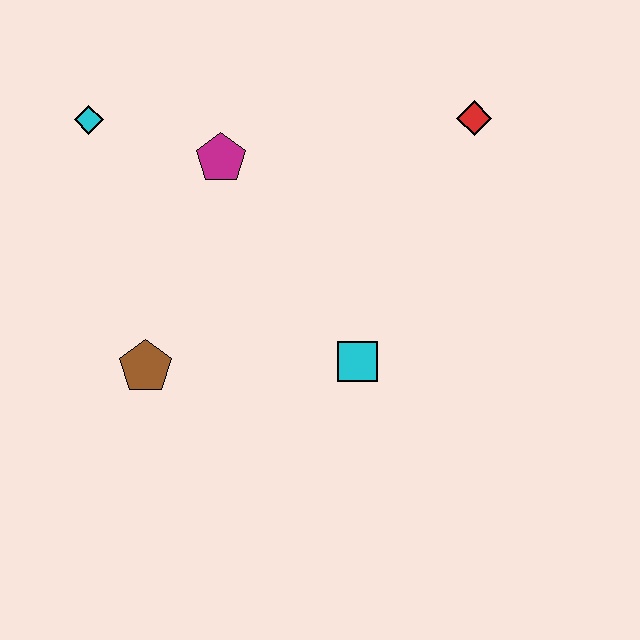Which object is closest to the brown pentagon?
The cyan square is closest to the brown pentagon.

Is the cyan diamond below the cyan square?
No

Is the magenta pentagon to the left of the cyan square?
Yes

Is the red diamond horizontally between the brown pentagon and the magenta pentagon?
No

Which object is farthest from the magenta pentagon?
The red diamond is farthest from the magenta pentagon.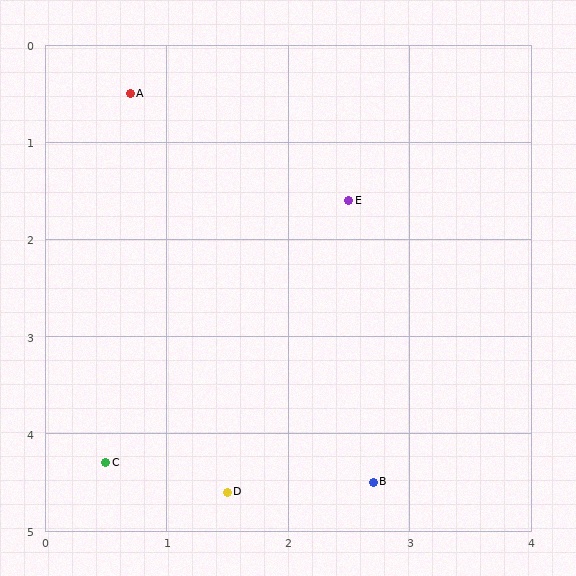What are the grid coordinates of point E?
Point E is at approximately (2.5, 1.6).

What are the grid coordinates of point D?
Point D is at approximately (1.5, 4.6).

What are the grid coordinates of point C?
Point C is at approximately (0.5, 4.3).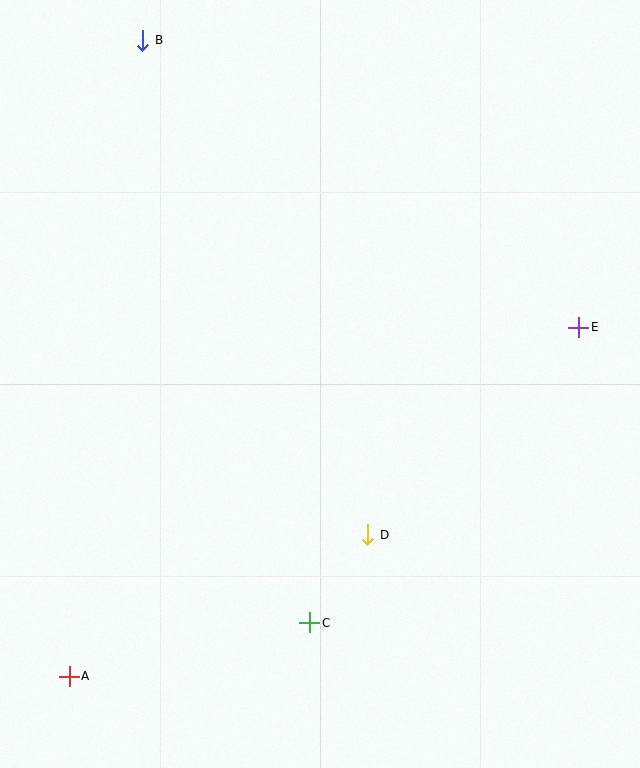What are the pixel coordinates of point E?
Point E is at (579, 327).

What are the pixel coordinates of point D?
Point D is at (368, 535).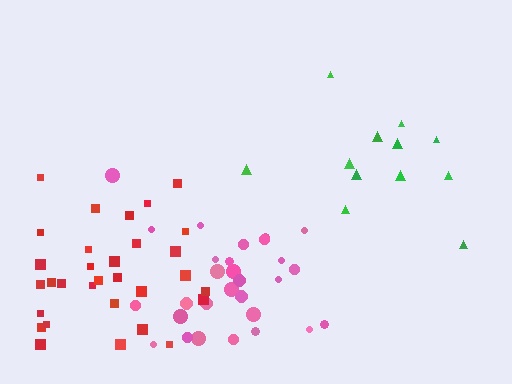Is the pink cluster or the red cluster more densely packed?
Pink.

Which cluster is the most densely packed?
Pink.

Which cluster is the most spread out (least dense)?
Green.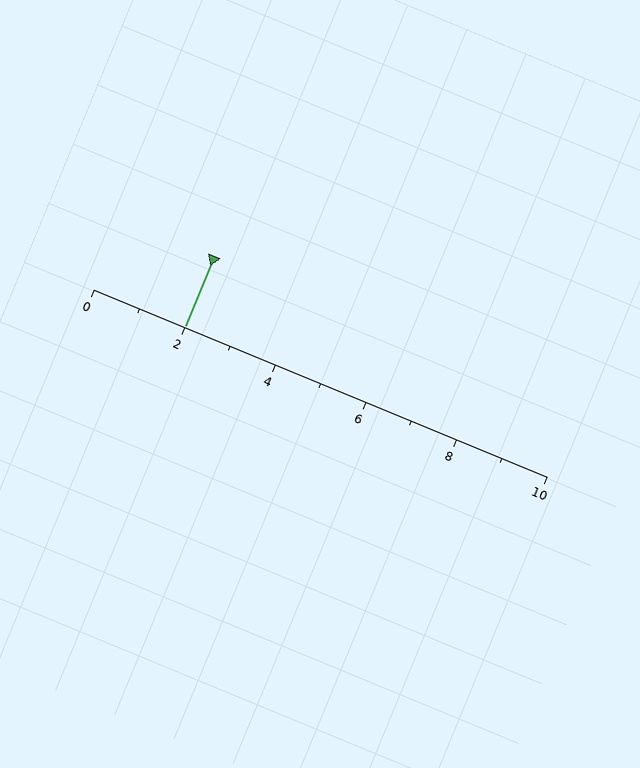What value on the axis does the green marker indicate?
The marker indicates approximately 2.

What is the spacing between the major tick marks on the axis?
The major ticks are spaced 2 apart.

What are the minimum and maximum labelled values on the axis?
The axis runs from 0 to 10.